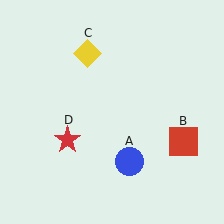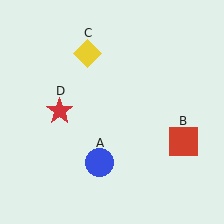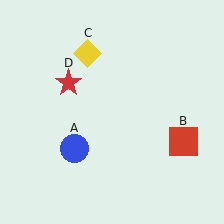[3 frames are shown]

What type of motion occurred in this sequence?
The blue circle (object A), red star (object D) rotated clockwise around the center of the scene.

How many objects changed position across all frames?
2 objects changed position: blue circle (object A), red star (object D).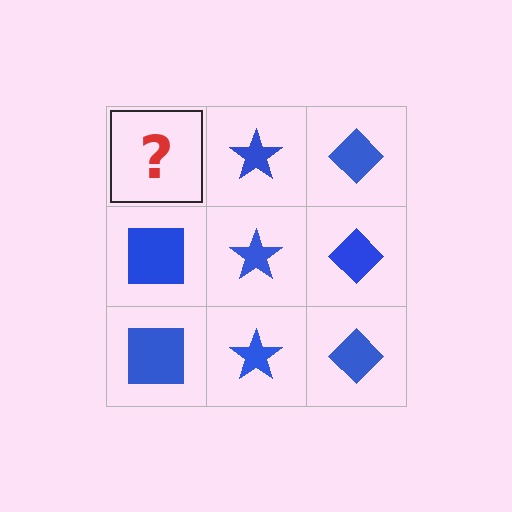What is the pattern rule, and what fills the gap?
The rule is that each column has a consistent shape. The gap should be filled with a blue square.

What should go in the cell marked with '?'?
The missing cell should contain a blue square.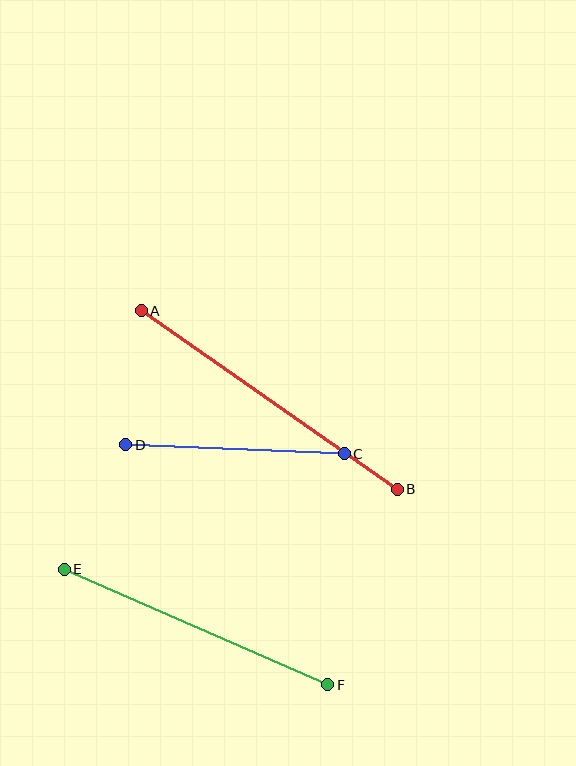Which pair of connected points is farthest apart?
Points A and B are farthest apart.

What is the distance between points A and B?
The distance is approximately 312 pixels.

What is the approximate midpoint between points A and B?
The midpoint is at approximately (269, 400) pixels.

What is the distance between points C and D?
The distance is approximately 218 pixels.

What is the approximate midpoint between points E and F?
The midpoint is at approximately (196, 627) pixels.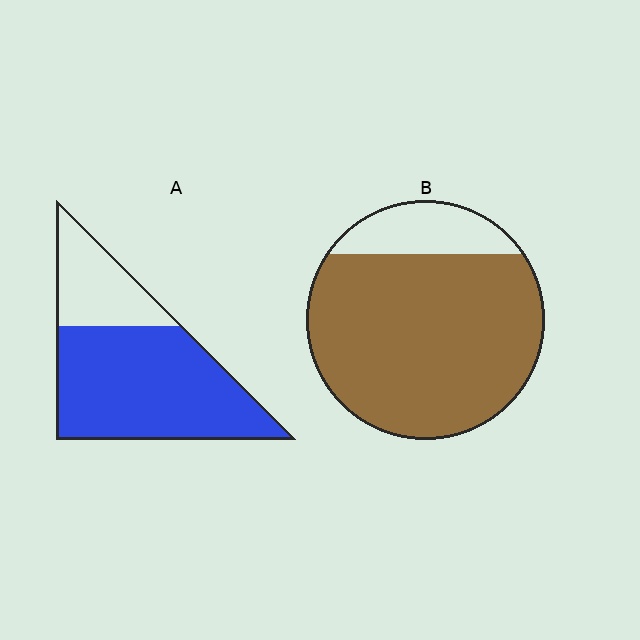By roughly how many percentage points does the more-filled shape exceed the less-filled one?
By roughly 10 percentage points (B over A).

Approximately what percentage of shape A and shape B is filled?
A is approximately 70% and B is approximately 85%.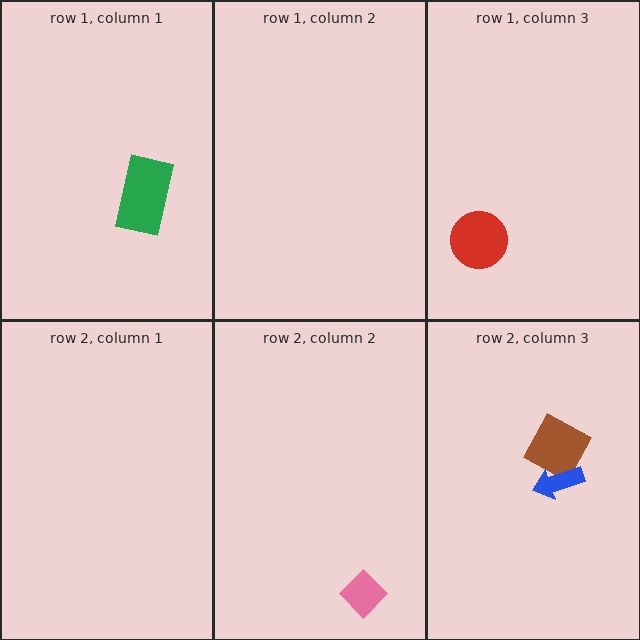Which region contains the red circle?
The row 1, column 3 region.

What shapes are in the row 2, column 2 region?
The pink diamond.